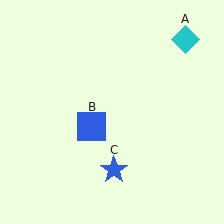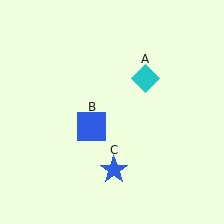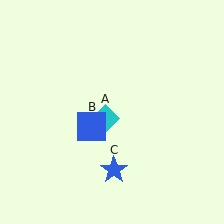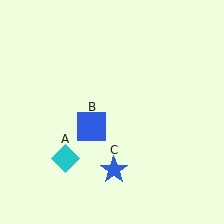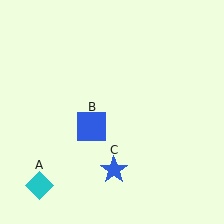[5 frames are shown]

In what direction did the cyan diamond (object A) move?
The cyan diamond (object A) moved down and to the left.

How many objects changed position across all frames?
1 object changed position: cyan diamond (object A).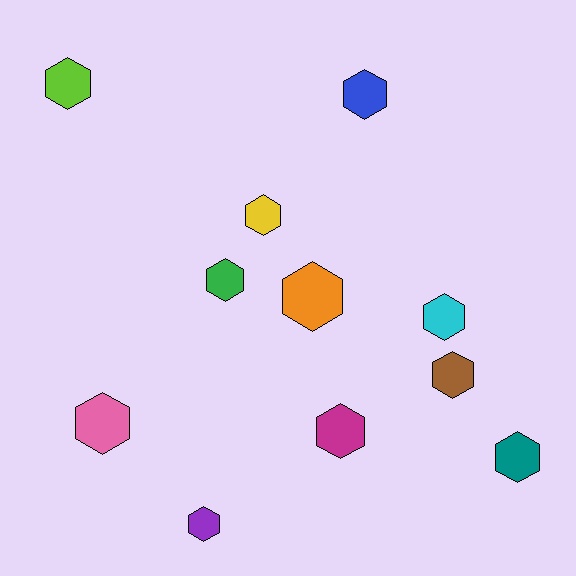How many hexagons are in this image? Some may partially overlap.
There are 11 hexagons.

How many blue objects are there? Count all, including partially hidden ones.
There is 1 blue object.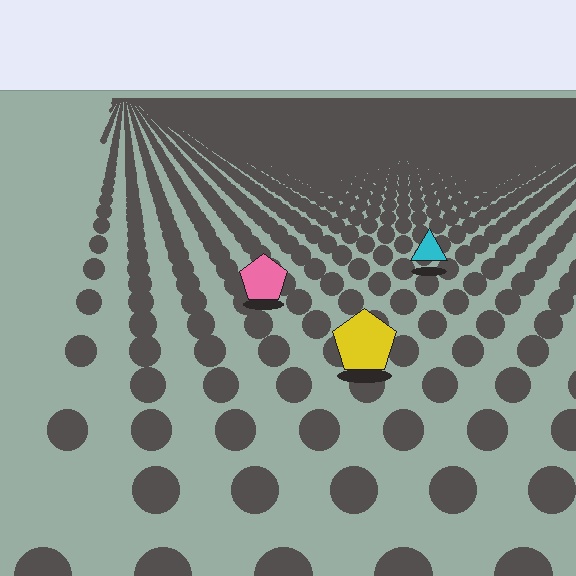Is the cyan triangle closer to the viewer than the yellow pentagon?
No. The yellow pentagon is closer — you can tell from the texture gradient: the ground texture is coarser near it.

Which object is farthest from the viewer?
The cyan triangle is farthest from the viewer. It appears smaller and the ground texture around it is denser.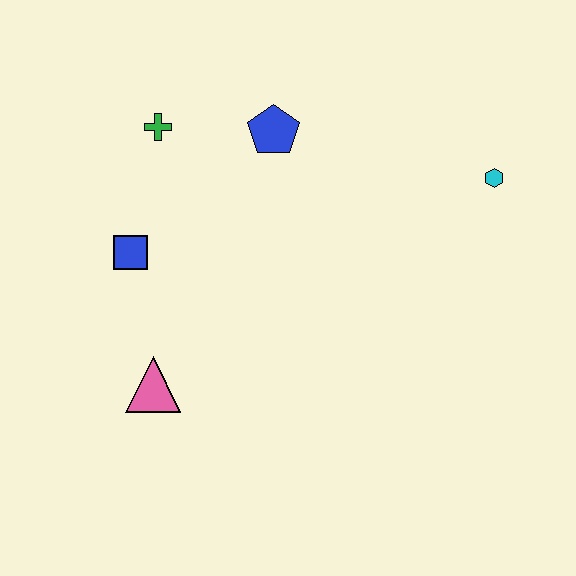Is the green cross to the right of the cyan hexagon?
No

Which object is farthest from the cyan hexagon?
The pink triangle is farthest from the cyan hexagon.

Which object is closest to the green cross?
The blue pentagon is closest to the green cross.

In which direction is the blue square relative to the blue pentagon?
The blue square is to the left of the blue pentagon.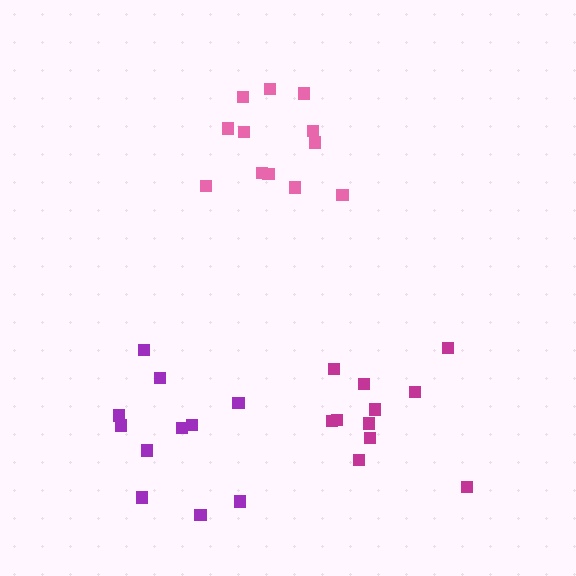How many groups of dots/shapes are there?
There are 3 groups.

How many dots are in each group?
Group 1: 12 dots, Group 2: 11 dots, Group 3: 11 dots (34 total).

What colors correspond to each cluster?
The clusters are colored: pink, purple, magenta.